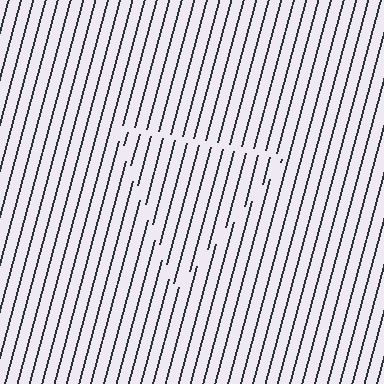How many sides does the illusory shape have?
3 sides — the line-ends trace a triangle.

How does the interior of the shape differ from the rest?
The interior of the shape contains the same grating, shifted by half a period — the contour is defined by the phase discontinuity where line-ends from the inner and outer gratings abut.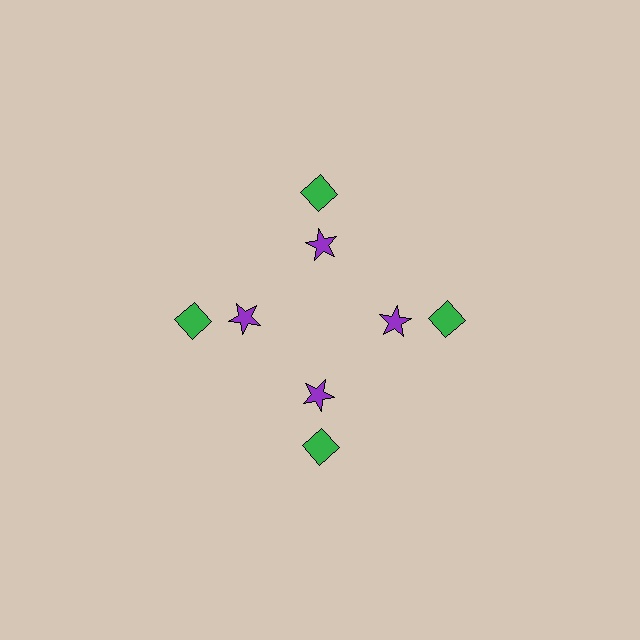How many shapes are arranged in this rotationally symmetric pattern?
There are 8 shapes, arranged in 4 groups of 2.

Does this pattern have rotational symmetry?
Yes, this pattern has 4-fold rotational symmetry. It looks the same after rotating 90 degrees around the center.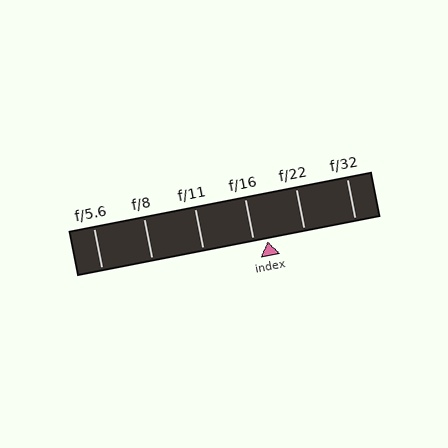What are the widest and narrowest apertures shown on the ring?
The widest aperture shown is f/5.6 and the narrowest is f/32.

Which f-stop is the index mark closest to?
The index mark is closest to f/16.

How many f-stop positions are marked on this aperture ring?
There are 6 f-stop positions marked.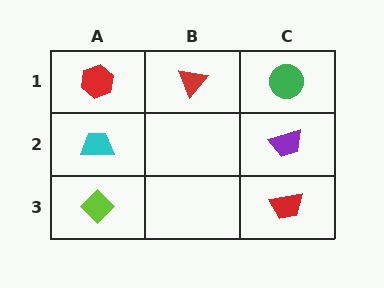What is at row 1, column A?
A red hexagon.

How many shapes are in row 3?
2 shapes.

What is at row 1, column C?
A green circle.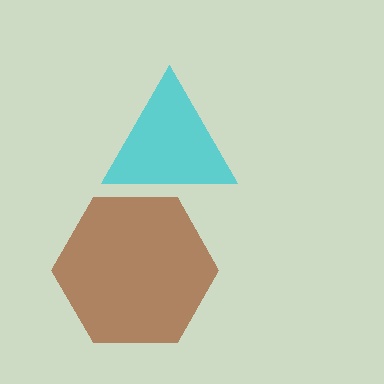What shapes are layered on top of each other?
The layered shapes are: a brown hexagon, a cyan triangle.